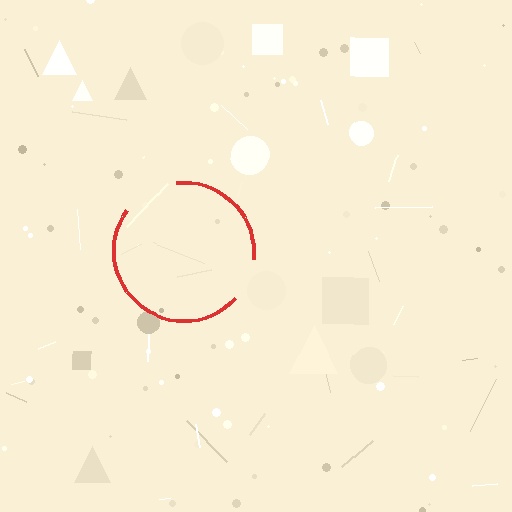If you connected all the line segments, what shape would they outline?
They would outline a circle.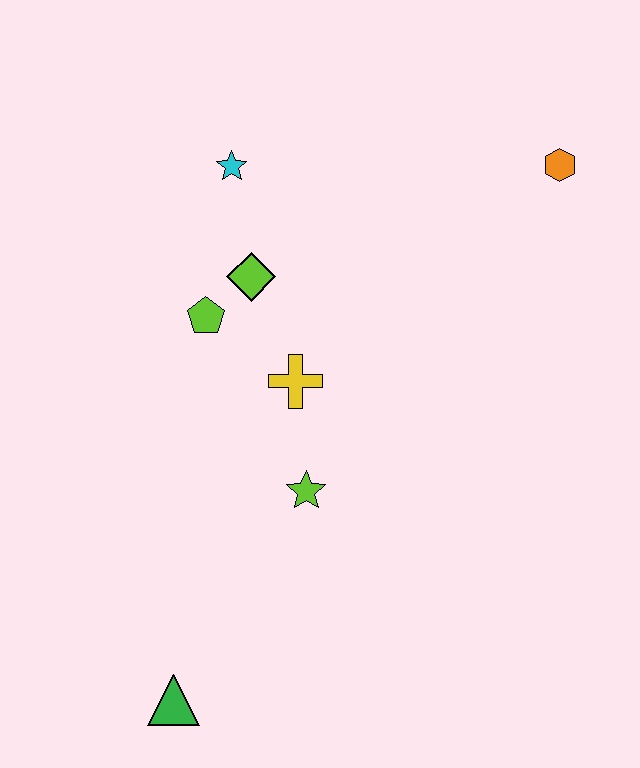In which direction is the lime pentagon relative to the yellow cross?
The lime pentagon is to the left of the yellow cross.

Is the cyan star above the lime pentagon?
Yes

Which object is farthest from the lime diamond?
The green triangle is farthest from the lime diamond.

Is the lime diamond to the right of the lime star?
No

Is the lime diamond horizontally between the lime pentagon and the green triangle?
No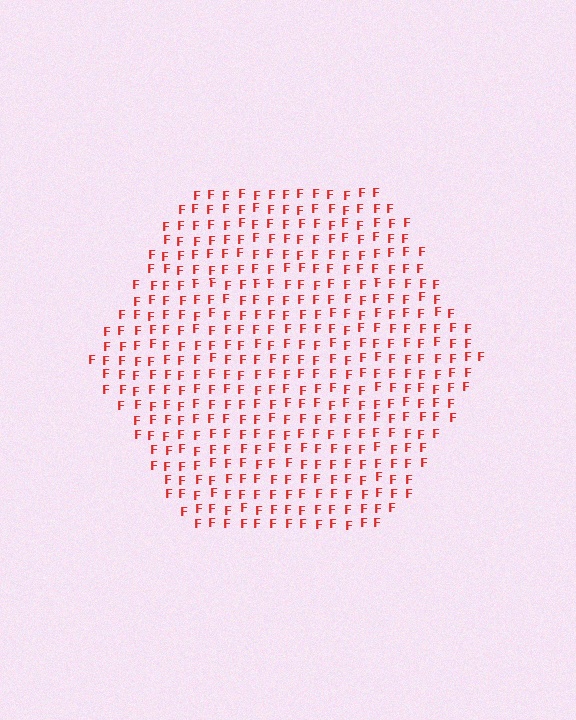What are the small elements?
The small elements are letter F's.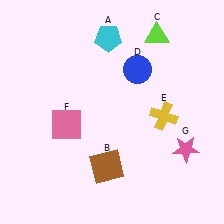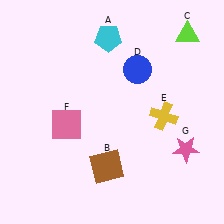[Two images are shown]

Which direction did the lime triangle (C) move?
The lime triangle (C) moved right.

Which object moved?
The lime triangle (C) moved right.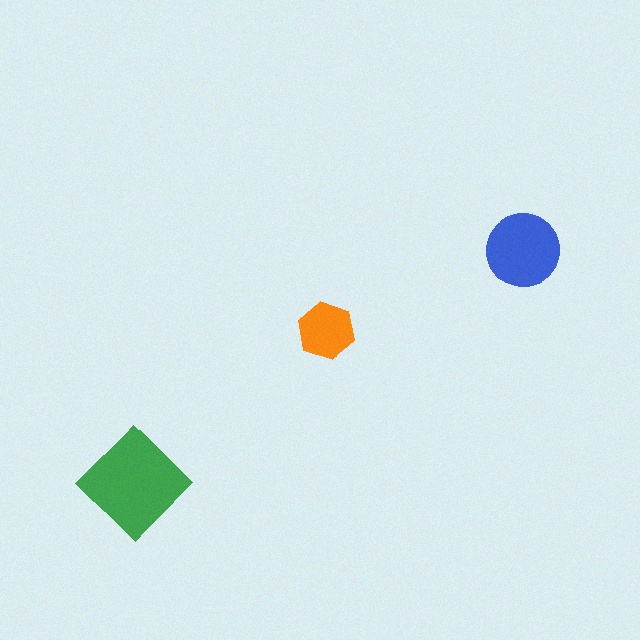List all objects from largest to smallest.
The green diamond, the blue circle, the orange hexagon.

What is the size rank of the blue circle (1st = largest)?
2nd.